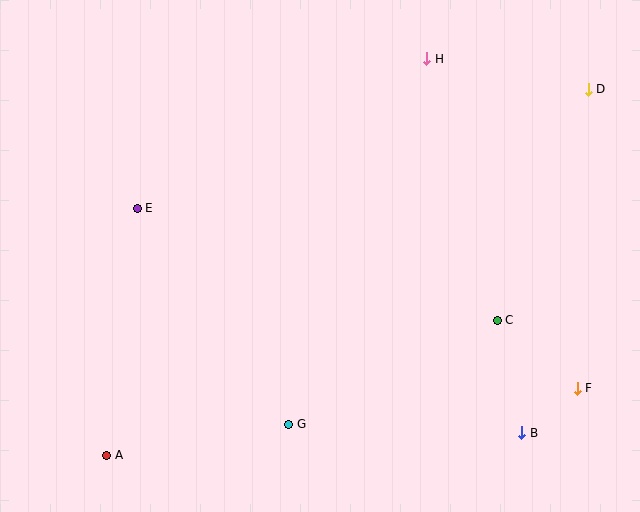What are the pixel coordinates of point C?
Point C is at (497, 320).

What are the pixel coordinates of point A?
Point A is at (107, 455).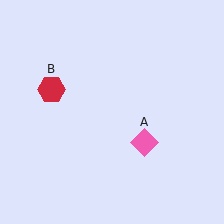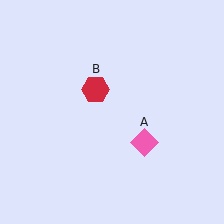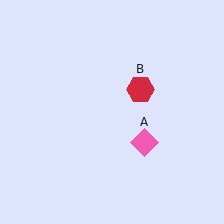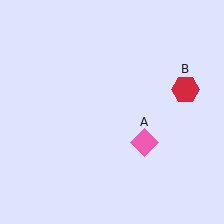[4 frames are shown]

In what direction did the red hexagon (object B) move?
The red hexagon (object B) moved right.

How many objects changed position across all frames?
1 object changed position: red hexagon (object B).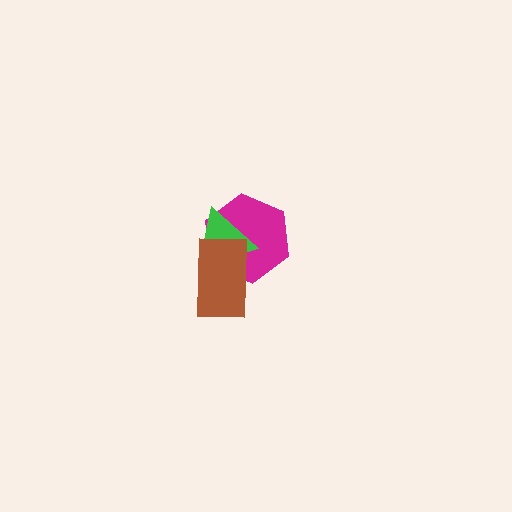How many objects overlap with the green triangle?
2 objects overlap with the green triangle.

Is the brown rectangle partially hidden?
No, no other shape covers it.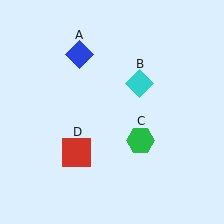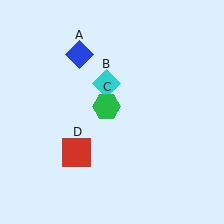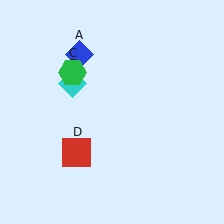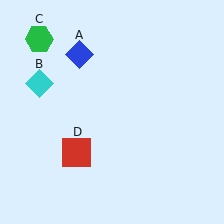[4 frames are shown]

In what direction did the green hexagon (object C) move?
The green hexagon (object C) moved up and to the left.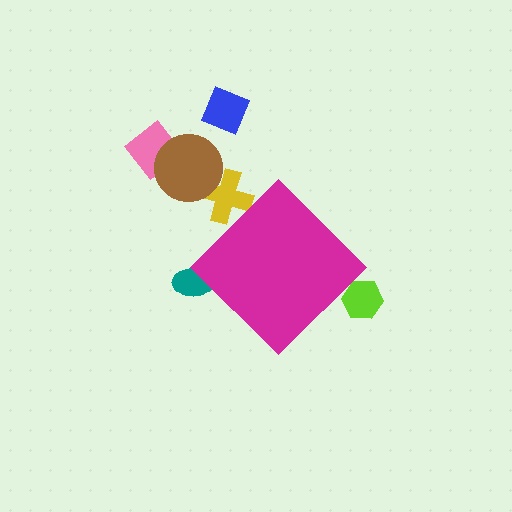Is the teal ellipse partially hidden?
Yes, the teal ellipse is partially hidden behind the magenta diamond.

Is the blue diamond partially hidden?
No, the blue diamond is fully visible.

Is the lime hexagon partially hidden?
Yes, the lime hexagon is partially hidden behind the magenta diamond.